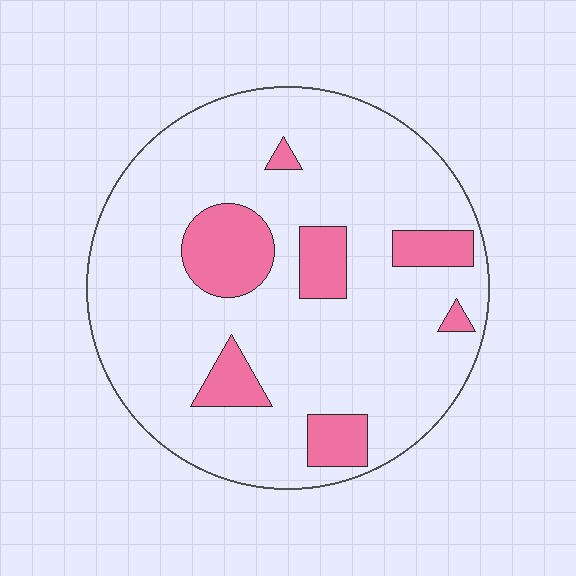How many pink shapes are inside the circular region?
7.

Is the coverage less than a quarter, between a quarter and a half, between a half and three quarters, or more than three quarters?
Less than a quarter.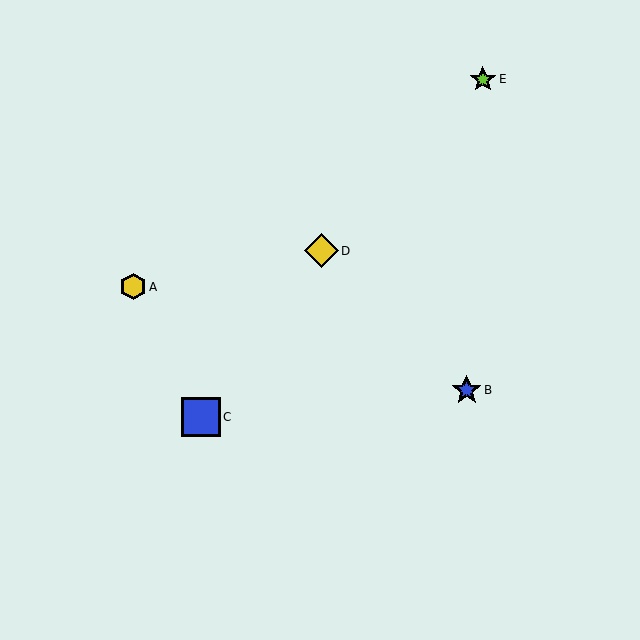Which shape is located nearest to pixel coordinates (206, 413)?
The blue square (labeled C) at (201, 417) is nearest to that location.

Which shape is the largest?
The blue square (labeled C) is the largest.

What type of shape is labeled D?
Shape D is a yellow diamond.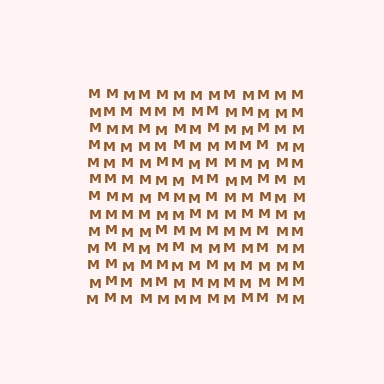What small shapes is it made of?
It is made of small letter M's.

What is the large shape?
The large shape is a square.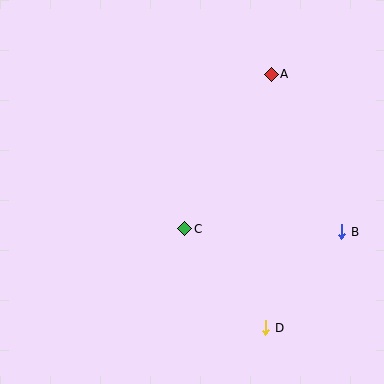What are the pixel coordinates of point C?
Point C is at (185, 229).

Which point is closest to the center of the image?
Point C at (185, 229) is closest to the center.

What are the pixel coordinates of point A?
Point A is at (271, 74).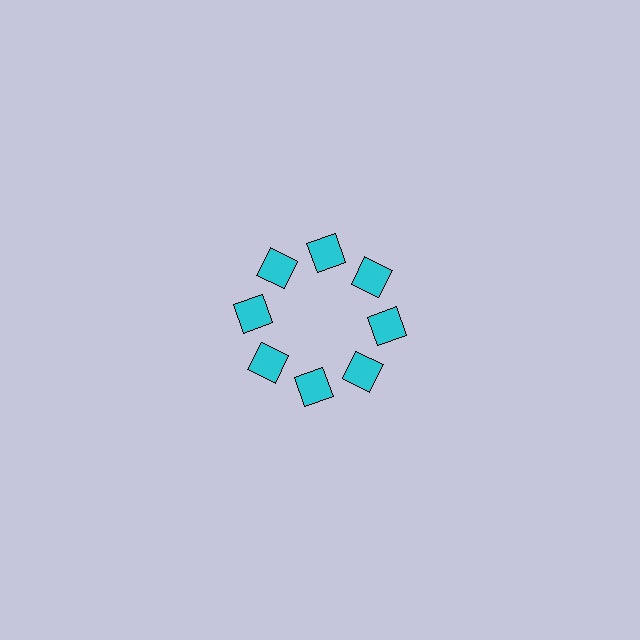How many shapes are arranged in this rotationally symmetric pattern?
There are 8 shapes, arranged in 8 groups of 1.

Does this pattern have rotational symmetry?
Yes, this pattern has 8-fold rotational symmetry. It looks the same after rotating 45 degrees around the center.